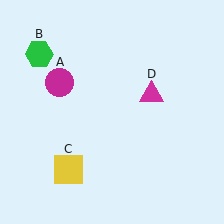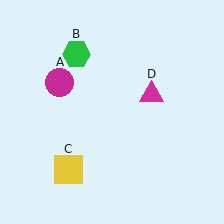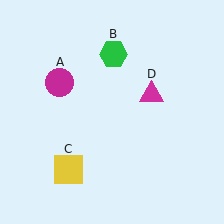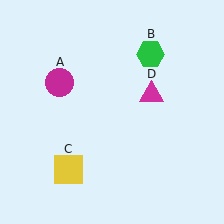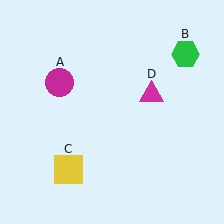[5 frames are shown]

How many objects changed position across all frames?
1 object changed position: green hexagon (object B).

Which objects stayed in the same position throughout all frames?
Magenta circle (object A) and yellow square (object C) and magenta triangle (object D) remained stationary.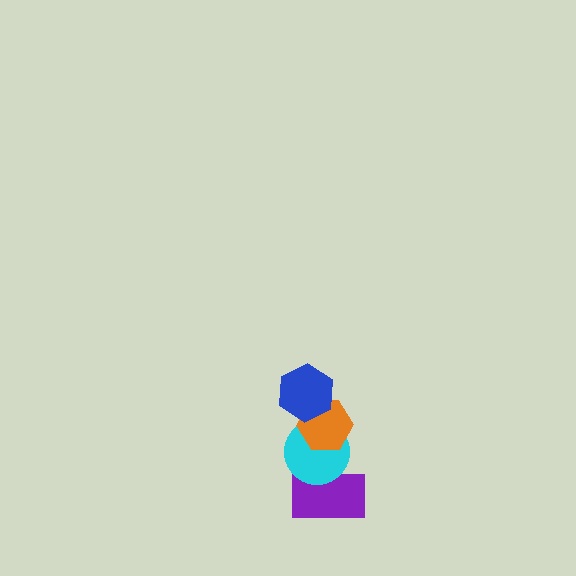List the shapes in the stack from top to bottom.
From top to bottom: the blue hexagon, the orange hexagon, the cyan circle, the purple rectangle.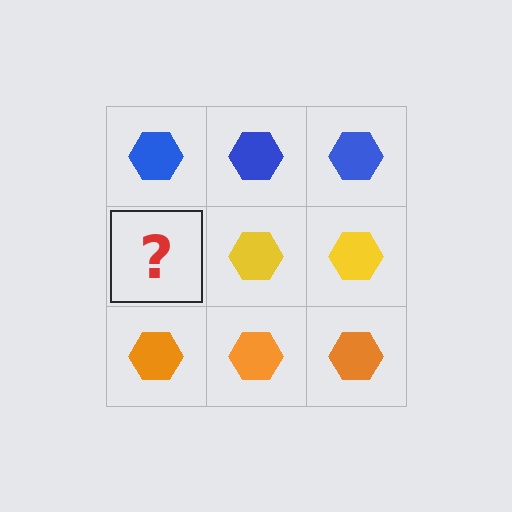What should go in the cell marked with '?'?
The missing cell should contain a yellow hexagon.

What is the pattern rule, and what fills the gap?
The rule is that each row has a consistent color. The gap should be filled with a yellow hexagon.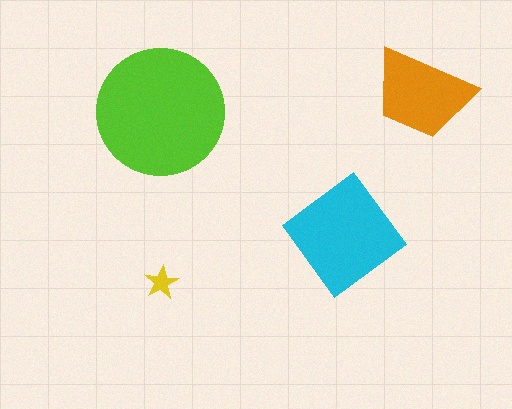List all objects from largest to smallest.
The lime circle, the cyan diamond, the orange trapezoid, the yellow star.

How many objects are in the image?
There are 4 objects in the image.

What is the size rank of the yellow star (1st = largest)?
4th.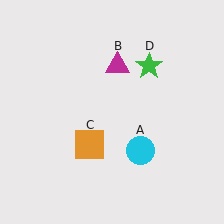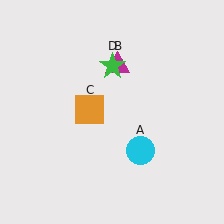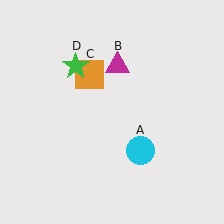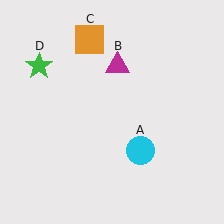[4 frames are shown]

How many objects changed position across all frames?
2 objects changed position: orange square (object C), green star (object D).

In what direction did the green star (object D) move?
The green star (object D) moved left.